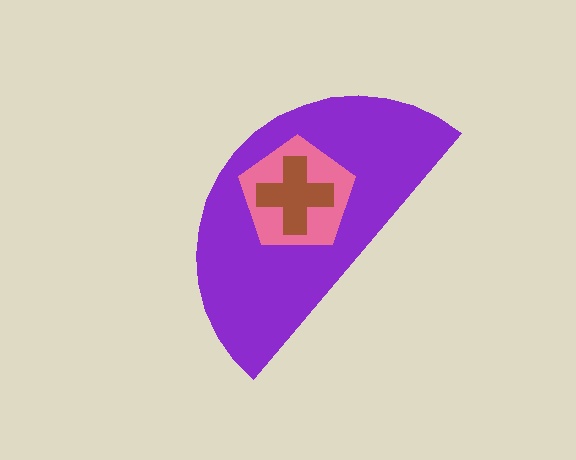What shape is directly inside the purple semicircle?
The pink pentagon.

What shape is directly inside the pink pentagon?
The brown cross.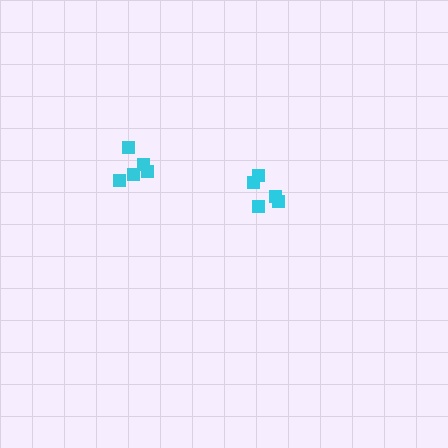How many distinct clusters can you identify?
There are 2 distinct clusters.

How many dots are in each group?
Group 1: 5 dots, Group 2: 5 dots (10 total).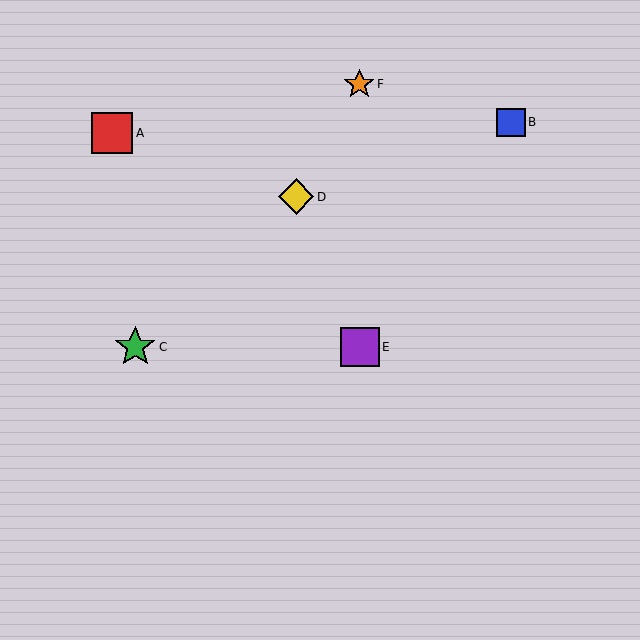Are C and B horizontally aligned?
No, C is at y≈347 and B is at y≈123.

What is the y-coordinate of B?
Object B is at y≈123.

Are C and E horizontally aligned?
Yes, both are at y≈347.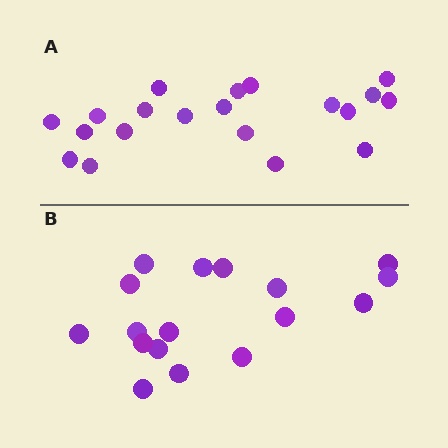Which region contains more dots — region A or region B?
Region A (the top region) has more dots.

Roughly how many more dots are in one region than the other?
Region A has just a few more — roughly 2 or 3 more dots than region B.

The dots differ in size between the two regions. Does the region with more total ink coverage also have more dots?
No. Region B has more total ink coverage because its dots are larger, but region A actually contains more individual dots. Total area can be misleading — the number of items is what matters here.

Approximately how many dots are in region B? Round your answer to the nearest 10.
About 20 dots. (The exact count is 17, which rounds to 20.)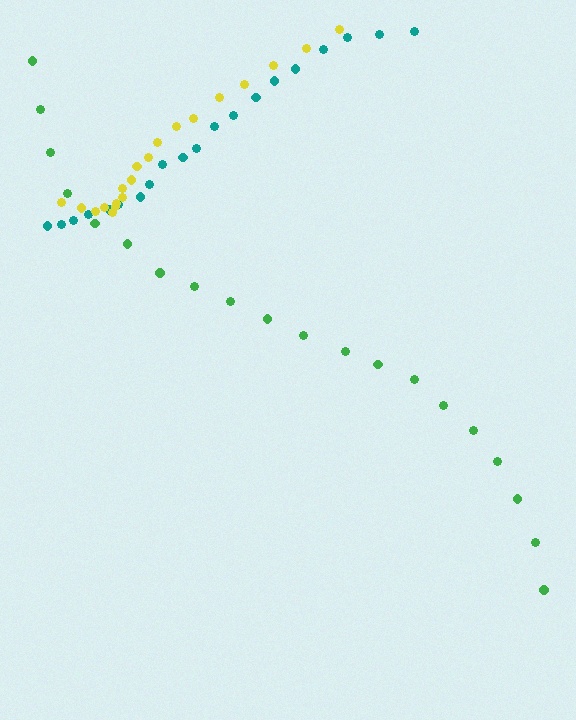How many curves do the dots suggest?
There are 3 distinct paths.